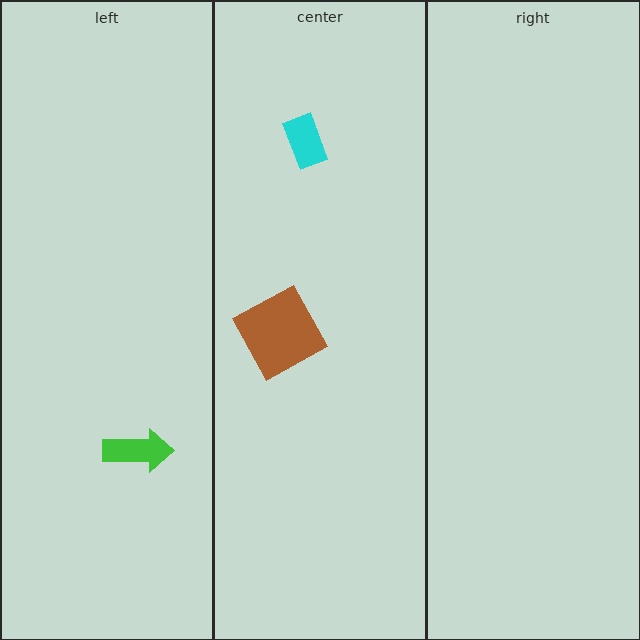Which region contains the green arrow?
The left region.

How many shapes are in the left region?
1.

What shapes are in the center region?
The cyan rectangle, the brown square.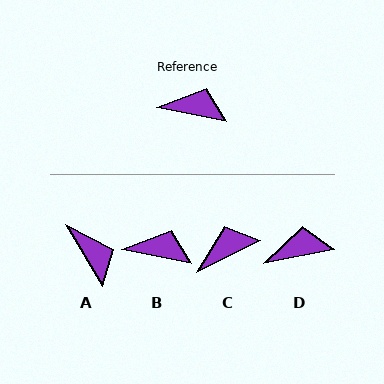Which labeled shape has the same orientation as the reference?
B.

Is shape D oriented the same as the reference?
No, it is off by about 22 degrees.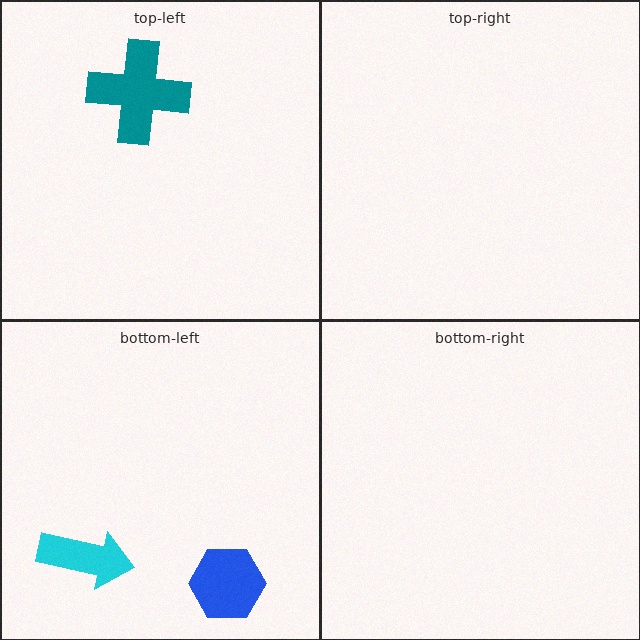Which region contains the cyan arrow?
The bottom-left region.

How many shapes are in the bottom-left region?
2.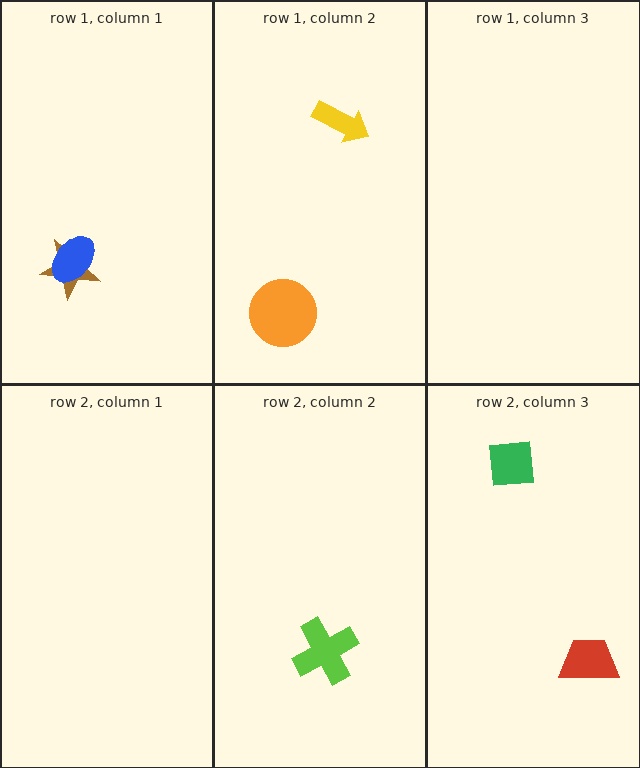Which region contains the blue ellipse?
The row 1, column 1 region.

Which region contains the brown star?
The row 1, column 1 region.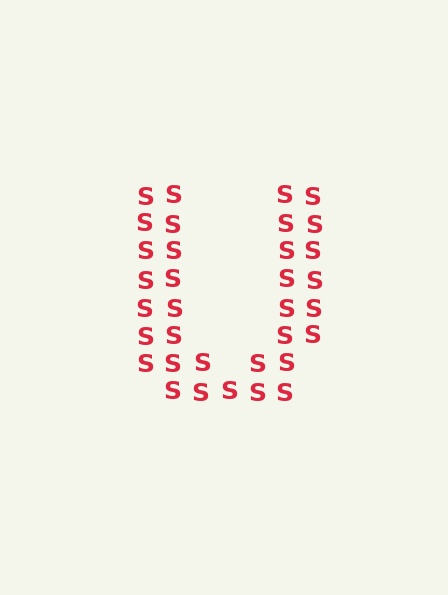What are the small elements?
The small elements are letter S's.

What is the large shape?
The large shape is the letter U.